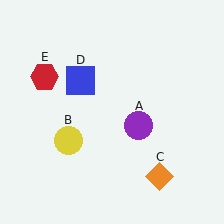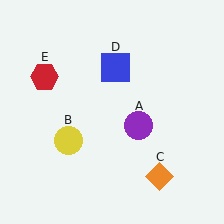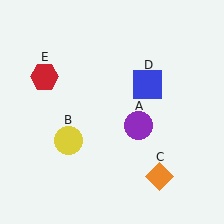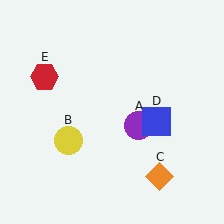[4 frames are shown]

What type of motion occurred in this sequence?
The blue square (object D) rotated clockwise around the center of the scene.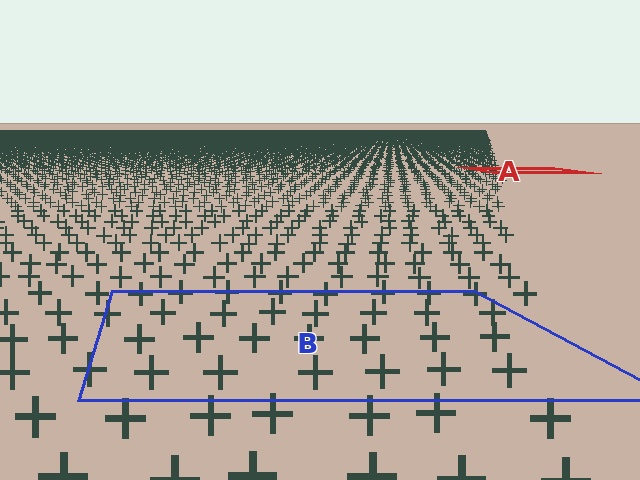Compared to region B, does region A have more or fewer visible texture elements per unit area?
Region A has more texture elements per unit area — they are packed more densely because it is farther away.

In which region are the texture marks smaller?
The texture marks are smaller in region A, because it is farther away.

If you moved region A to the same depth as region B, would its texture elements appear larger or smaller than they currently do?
They would appear larger. At a closer depth, the same texture elements are projected at a bigger on-screen size.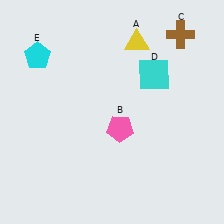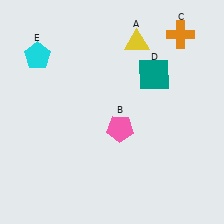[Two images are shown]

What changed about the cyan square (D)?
In Image 1, D is cyan. In Image 2, it changed to teal.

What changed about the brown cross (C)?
In Image 1, C is brown. In Image 2, it changed to orange.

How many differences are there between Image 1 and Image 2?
There are 2 differences between the two images.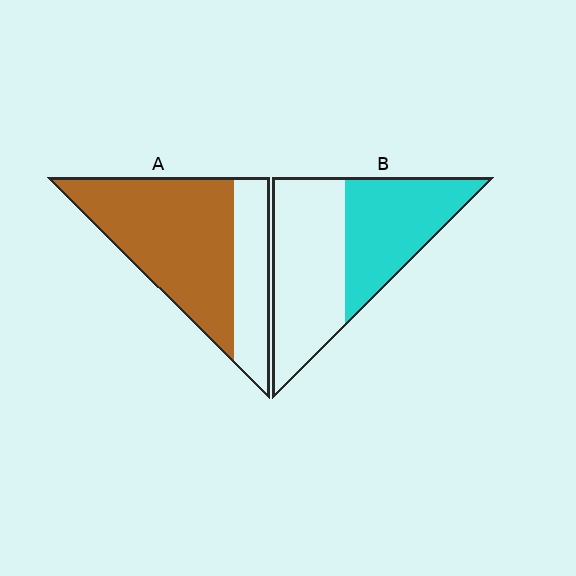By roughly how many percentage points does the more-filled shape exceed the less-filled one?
By roughly 25 percentage points (A over B).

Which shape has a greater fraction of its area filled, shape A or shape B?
Shape A.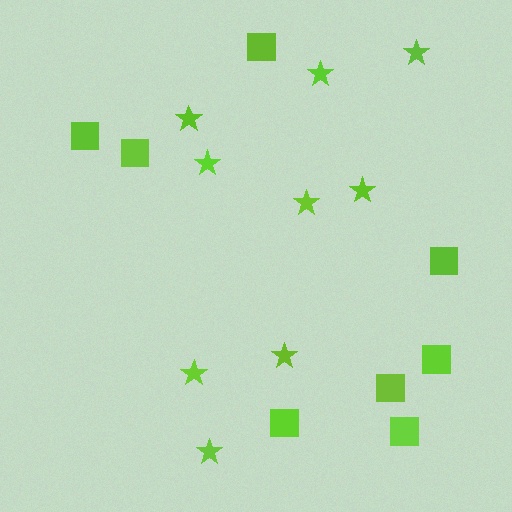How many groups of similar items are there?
There are 2 groups: one group of stars (9) and one group of squares (8).